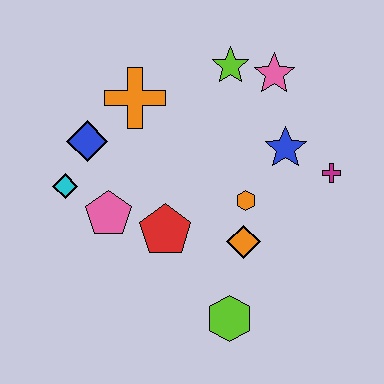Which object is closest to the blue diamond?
The cyan diamond is closest to the blue diamond.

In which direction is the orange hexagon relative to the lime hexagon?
The orange hexagon is above the lime hexagon.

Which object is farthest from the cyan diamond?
The magenta cross is farthest from the cyan diamond.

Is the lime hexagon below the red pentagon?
Yes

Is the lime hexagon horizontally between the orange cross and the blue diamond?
No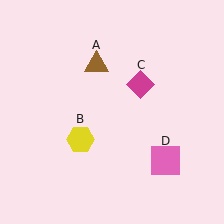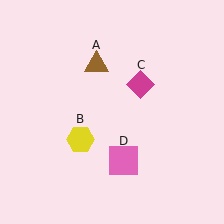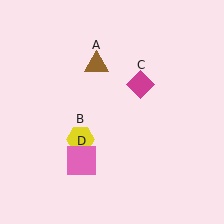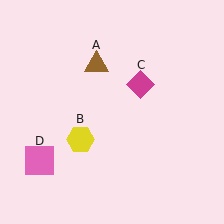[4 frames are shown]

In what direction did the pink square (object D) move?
The pink square (object D) moved left.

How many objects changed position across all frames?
1 object changed position: pink square (object D).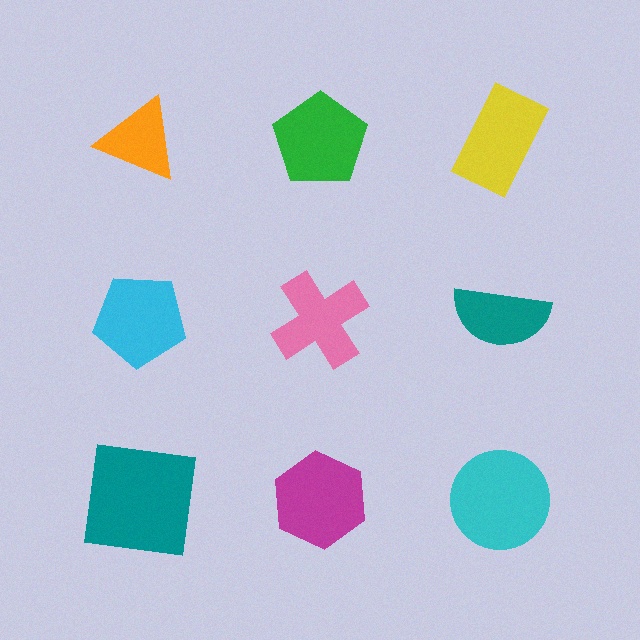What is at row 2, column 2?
A pink cross.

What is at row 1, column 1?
An orange triangle.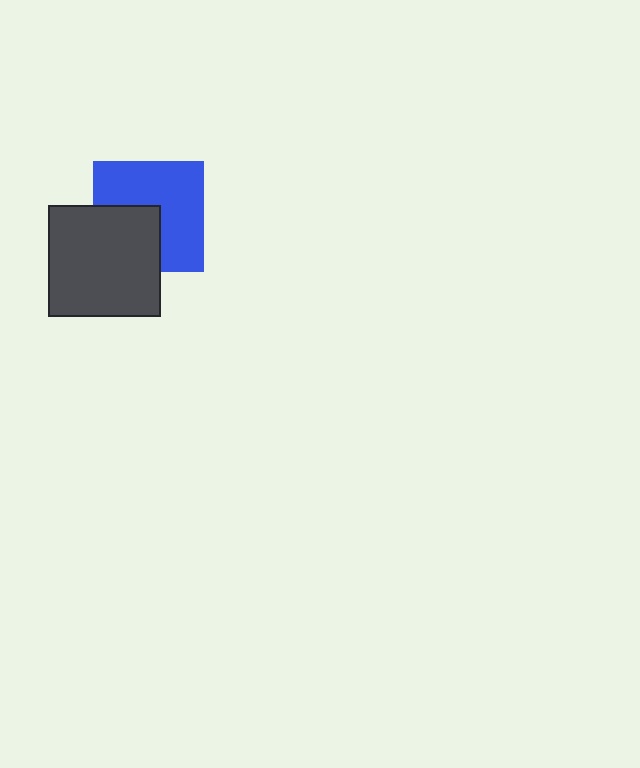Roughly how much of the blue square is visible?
About half of it is visible (roughly 63%).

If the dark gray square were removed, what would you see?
You would see the complete blue square.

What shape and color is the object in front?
The object in front is a dark gray square.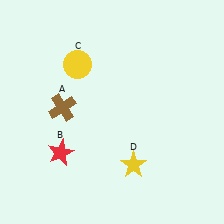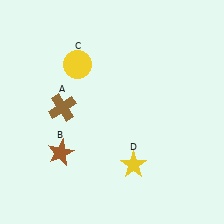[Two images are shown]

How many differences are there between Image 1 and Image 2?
There is 1 difference between the two images.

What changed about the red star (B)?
In Image 1, B is red. In Image 2, it changed to brown.